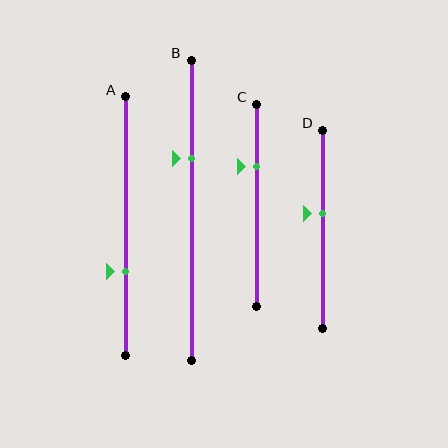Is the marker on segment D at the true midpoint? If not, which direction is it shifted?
No, the marker on segment D is shifted upward by about 8% of the segment length.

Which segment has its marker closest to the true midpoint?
Segment D has its marker closest to the true midpoint.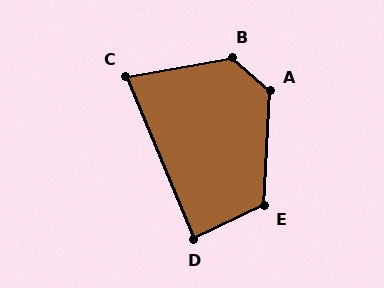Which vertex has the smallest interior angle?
C, at approximately 77 degrees.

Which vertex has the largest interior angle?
B, at approximately 130 degrees.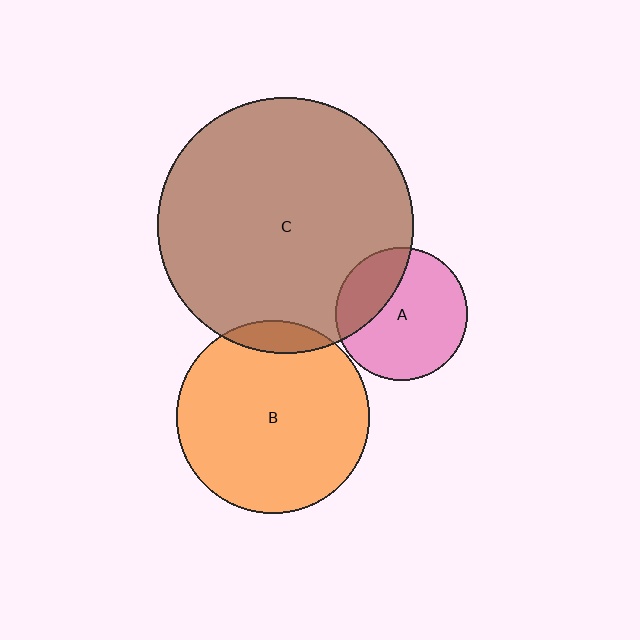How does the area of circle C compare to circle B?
Approximately 1.8 times.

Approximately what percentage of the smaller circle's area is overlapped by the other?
Approximately 10%.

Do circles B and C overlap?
Yes.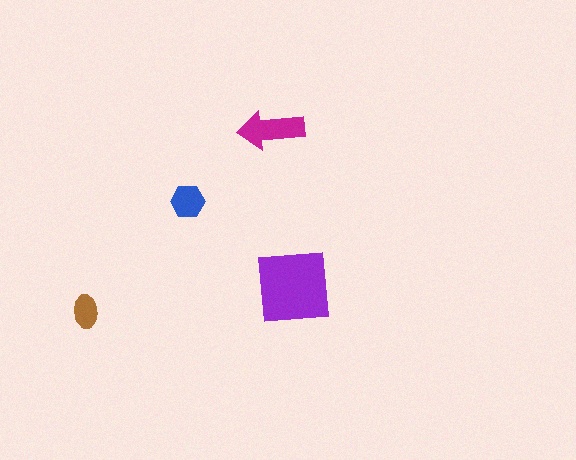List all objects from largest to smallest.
The purple square, the magenta arrow, the blue hexagon, the brown ellipse.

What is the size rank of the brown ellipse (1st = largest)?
4th.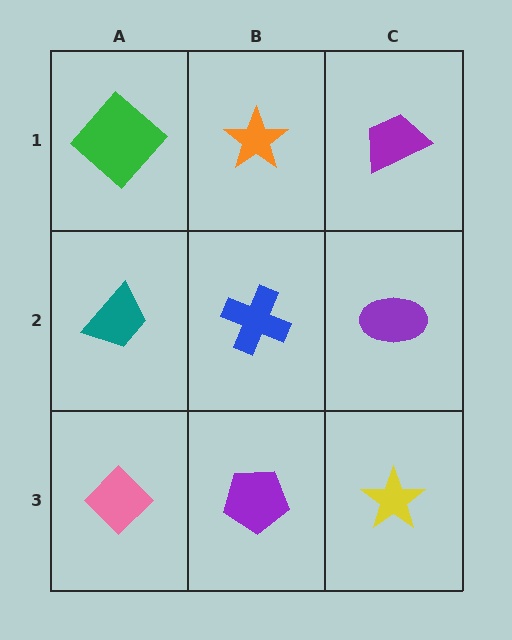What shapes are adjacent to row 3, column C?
A purple ellipse (row 2, column C), a purple pentagon (row 3, column B).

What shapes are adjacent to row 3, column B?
A blue cross (row 2, column B), a pink diamond (row 3, column A), a yellow star (row 3, column C).